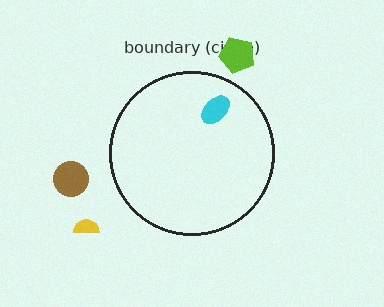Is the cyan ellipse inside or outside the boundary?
Inside.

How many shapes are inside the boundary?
1 inside, 3 outside.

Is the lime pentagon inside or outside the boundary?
Outside.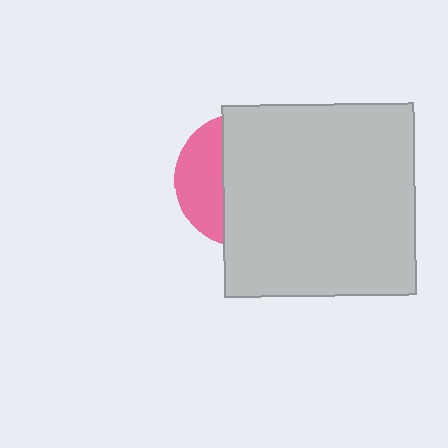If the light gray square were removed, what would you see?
You would see the complete pink circle.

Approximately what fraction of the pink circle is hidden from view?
Roughly 67% of the pink circle is hidden behind the light gray square.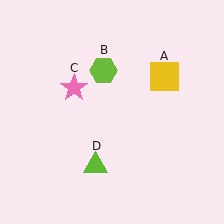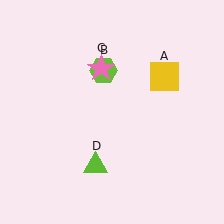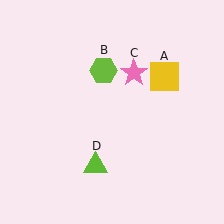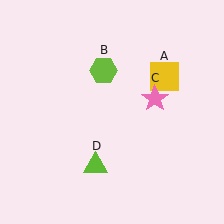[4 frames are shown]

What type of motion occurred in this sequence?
The pink star (object C) rotated clockwise around the center of the scene.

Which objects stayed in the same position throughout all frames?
Yellow square (object A) and lime hexagon (object B) and lime triangle (object D) remained stationary.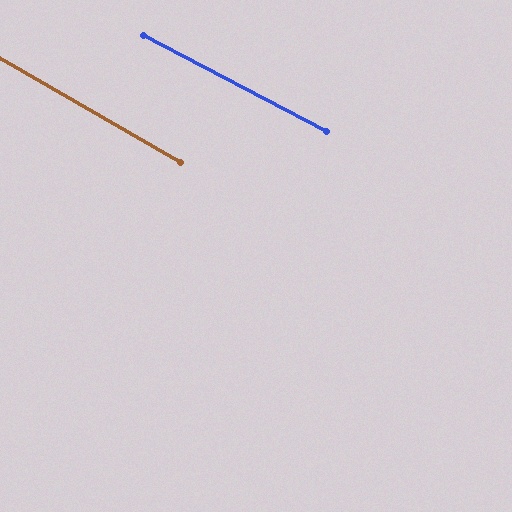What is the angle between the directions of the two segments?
Approximately 2 degrees.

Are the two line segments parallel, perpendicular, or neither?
Parallel — their directions differ by only 2.0°.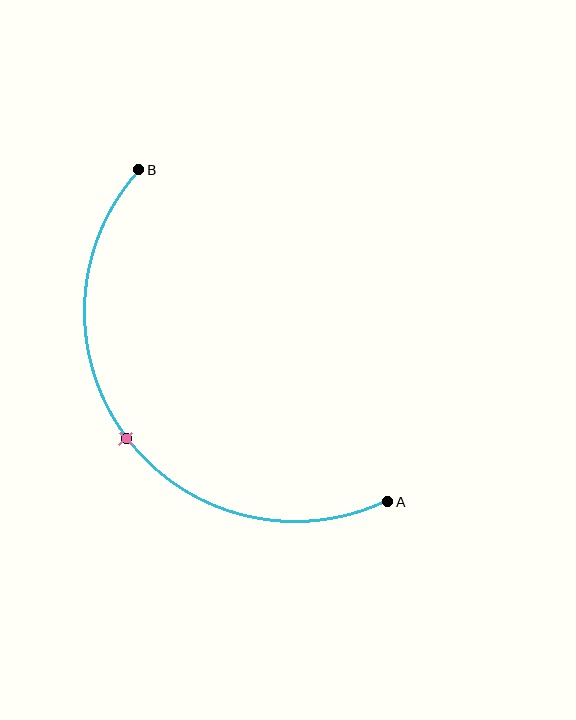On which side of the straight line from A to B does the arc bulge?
The arc bulges below and to the left of the straight line connecting A and B.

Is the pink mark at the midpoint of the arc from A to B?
Yes. The pink mark lies on the arc at equal arc-length from both A and B — it is the arc midpoint.